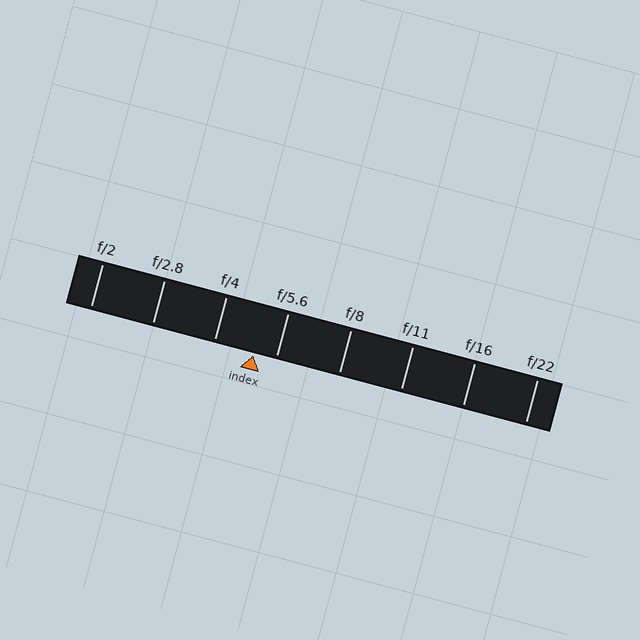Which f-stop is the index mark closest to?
The index mark is closest to f/5.6.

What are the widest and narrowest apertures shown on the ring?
The widest aperture shown is f/2 and the narrowest is f/22.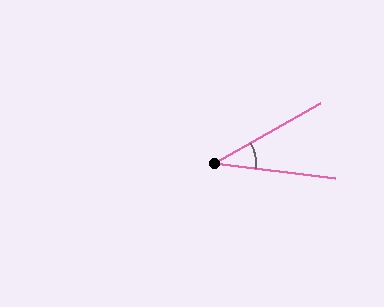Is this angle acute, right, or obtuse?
It is acute.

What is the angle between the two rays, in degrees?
Approximately 37 degrees.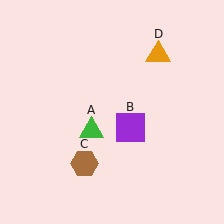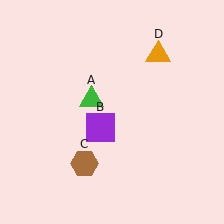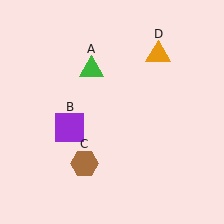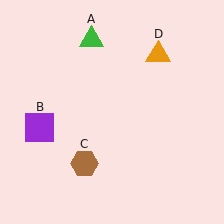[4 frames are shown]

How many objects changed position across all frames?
2 objects changed position: green triangle (object A), purple square (object B).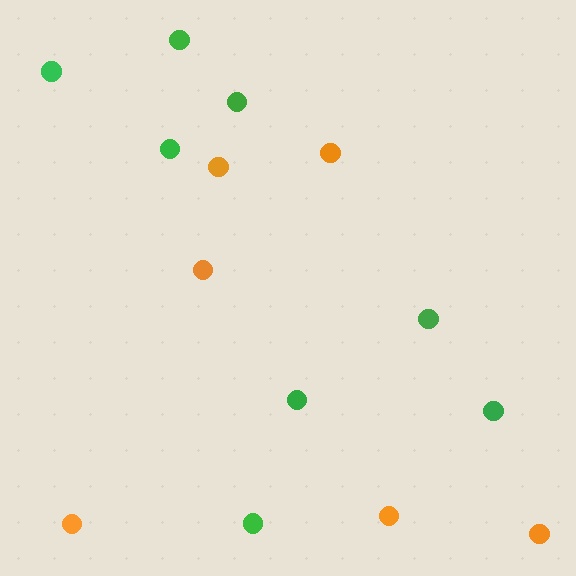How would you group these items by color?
There are 2 groups: one group of orange circles (6) and one group of green circles (8).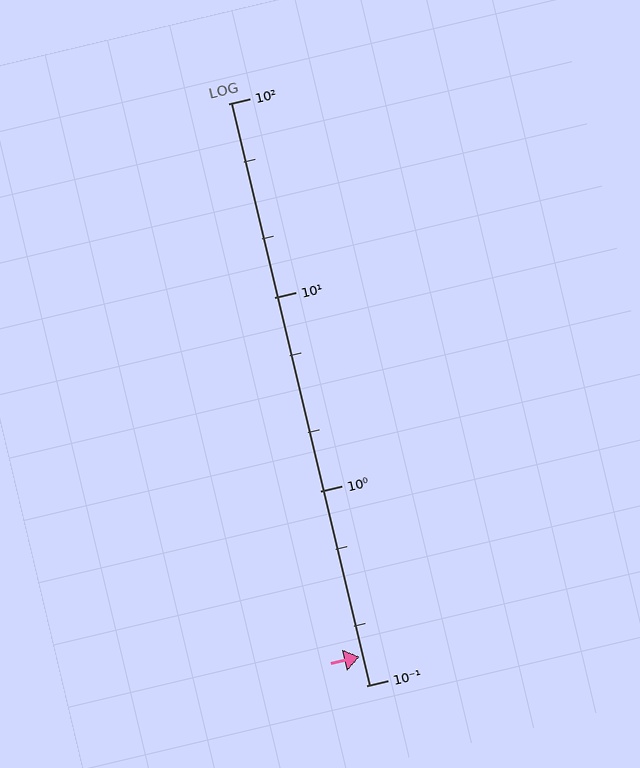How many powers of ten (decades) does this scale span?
The scale spans 3 decades, from 0.1 to 100.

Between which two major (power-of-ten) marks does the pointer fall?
The pointer is between 0.1 and 1.